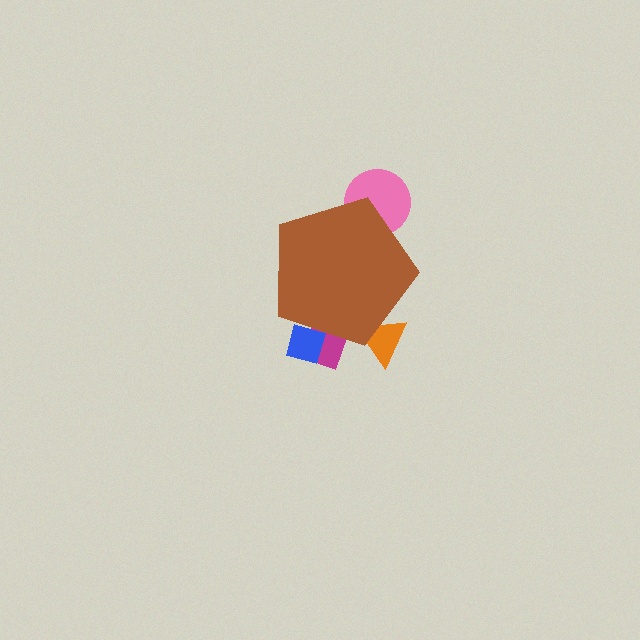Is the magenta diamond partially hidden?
Yes, the magenta diamond is partially hidden behind the brown pentagon.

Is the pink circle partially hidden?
Yes, the pink circle is partially hidden behind the brown pentagon.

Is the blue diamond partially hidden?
Yes, the blue diamond is partially hidden behind the brown pentagon.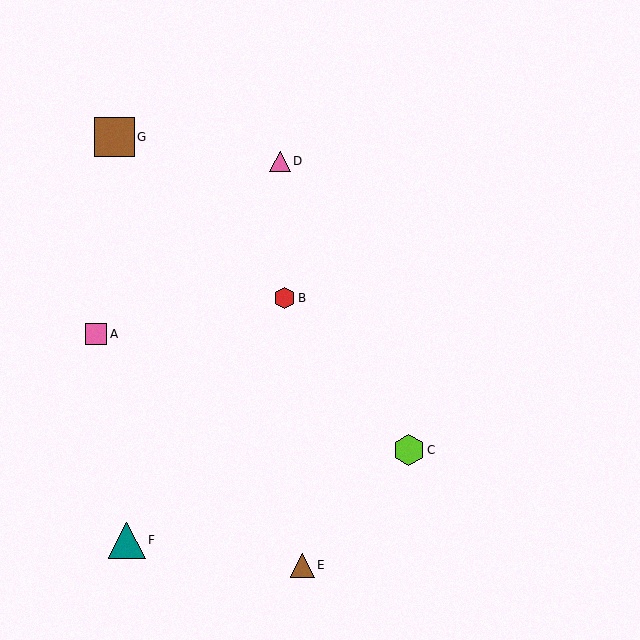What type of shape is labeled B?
Shape B is a red hexagon.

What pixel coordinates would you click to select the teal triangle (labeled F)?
Click at (127, 540) to select the teal triangle F.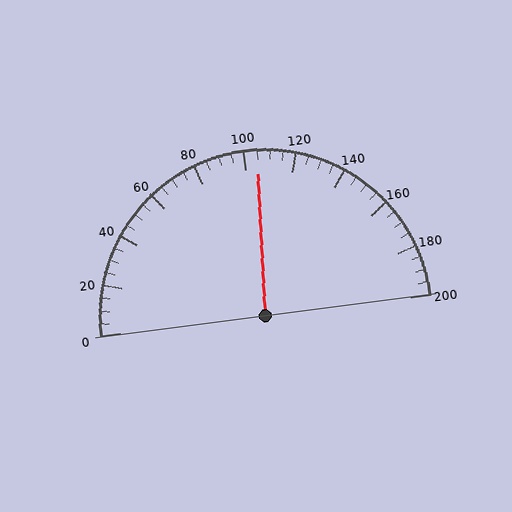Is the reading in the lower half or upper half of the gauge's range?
The reading is in the upper half of the range (0 to 200).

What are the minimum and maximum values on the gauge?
The gauge ranges from 0 to 200.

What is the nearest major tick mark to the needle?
The nearest major tick mark is 100.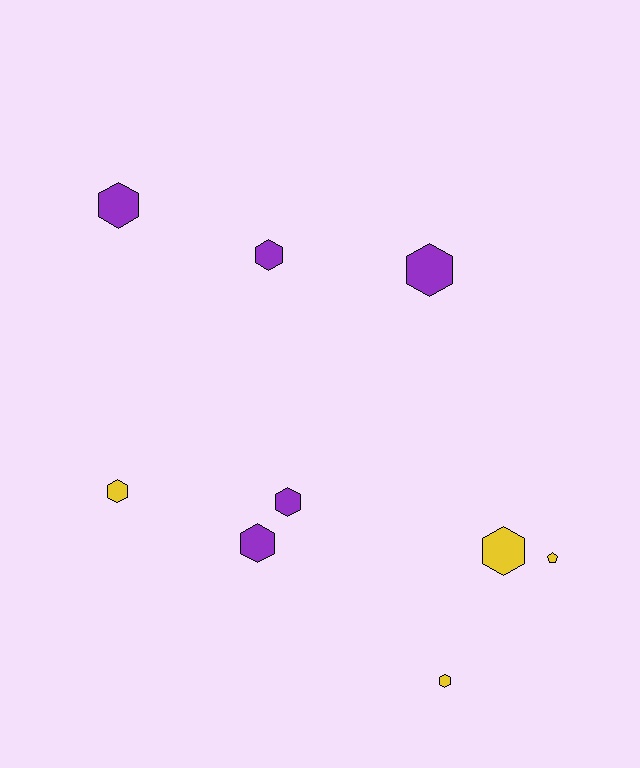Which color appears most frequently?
Purple, with 5 objects.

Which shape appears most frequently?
Hexagon, with 8 objects.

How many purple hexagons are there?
There are 5 purple hexagons.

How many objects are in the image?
There are 9 objects.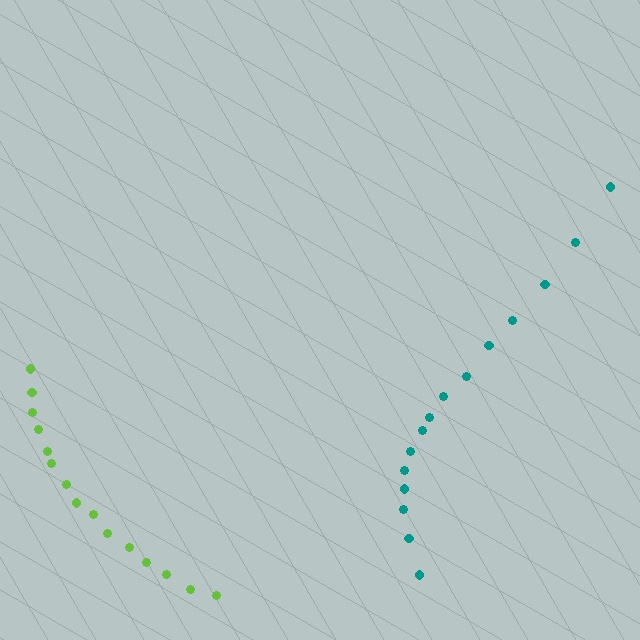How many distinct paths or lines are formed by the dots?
There are 2 distinct paths.